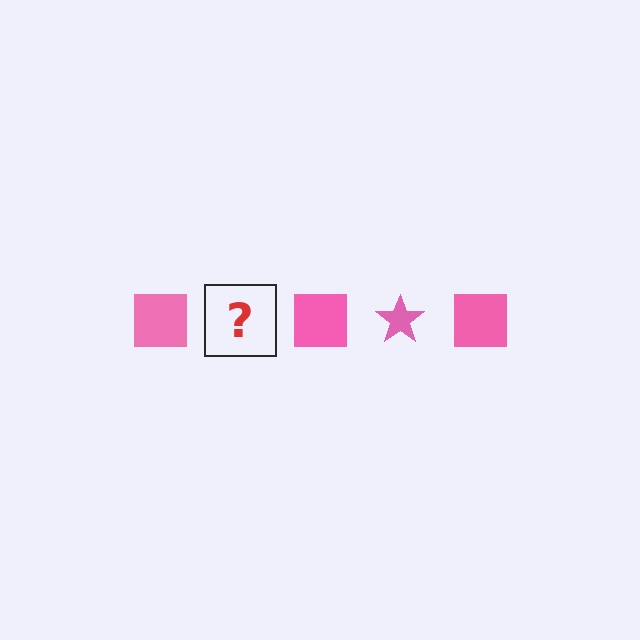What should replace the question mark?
The question mark should be replaced with a pink star.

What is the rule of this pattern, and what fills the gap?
The rule is that the pattern cycles through square, star shapes in pink. The gap should be filled with a pink star.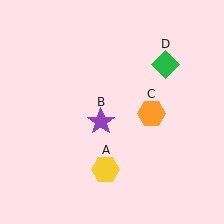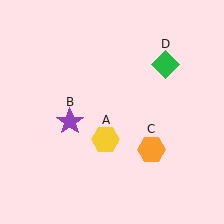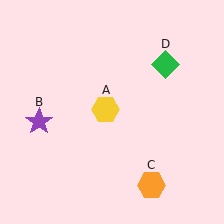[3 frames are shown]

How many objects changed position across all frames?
3 objects changed position: yellow hexagon (object A), purple star (object B), orange hexagon (object C).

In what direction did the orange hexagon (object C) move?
The orange hexagon (object C) moved down.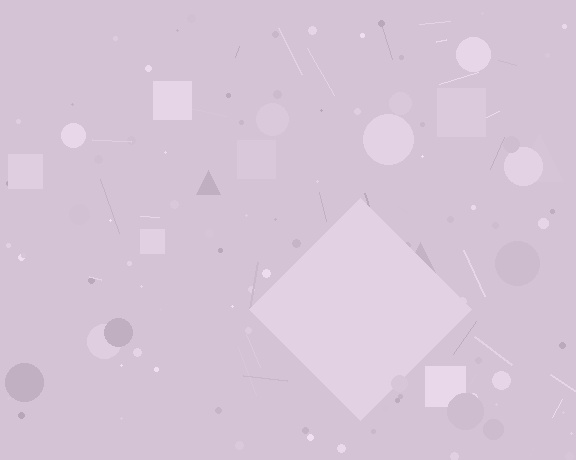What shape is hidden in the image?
A diamond is hidden in the image.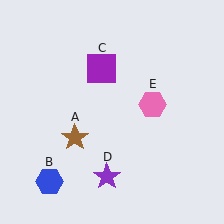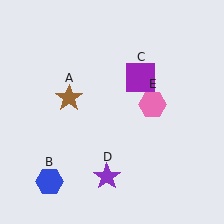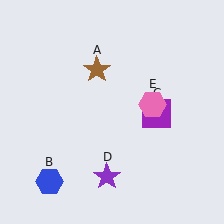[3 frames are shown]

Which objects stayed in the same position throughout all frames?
Blue hexagon (object B) and purple star (object D) and pink hexagon (object E) remained stationary.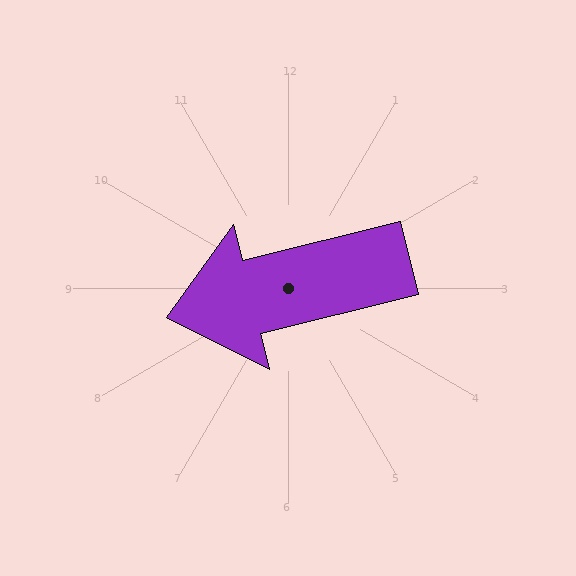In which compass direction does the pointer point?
West.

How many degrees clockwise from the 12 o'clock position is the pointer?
Approximately 256 degrees.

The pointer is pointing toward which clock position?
Roughly 9 o'clock.